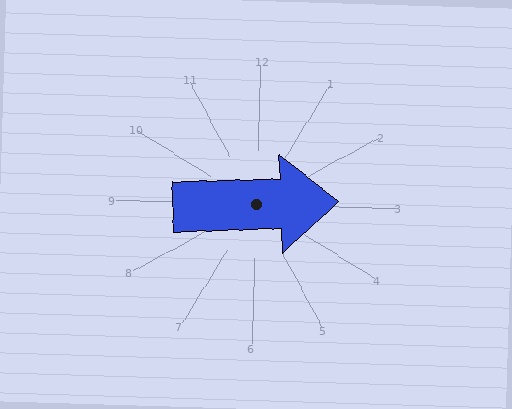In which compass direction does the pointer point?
East.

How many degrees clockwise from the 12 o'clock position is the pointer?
Approximately 86 degrees.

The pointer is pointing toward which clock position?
Roughly 3 o'clock.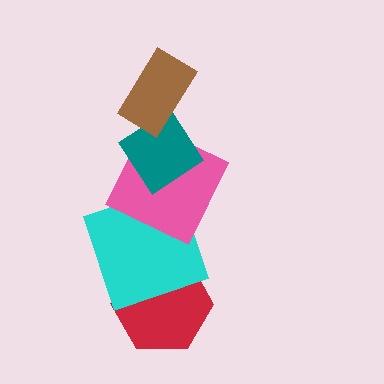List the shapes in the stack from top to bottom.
From top to bottom: the brown rectangle, the teal diamond, the pink square, the cyan square, the red hexagon.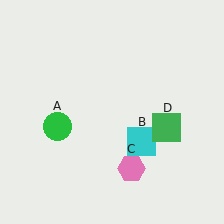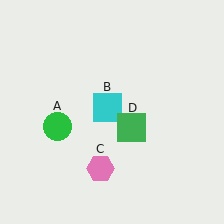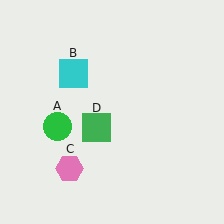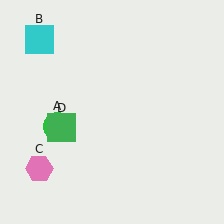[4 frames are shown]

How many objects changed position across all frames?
3 objects changed position: cyan square (object B), pink hexagon (object C), green square (object D).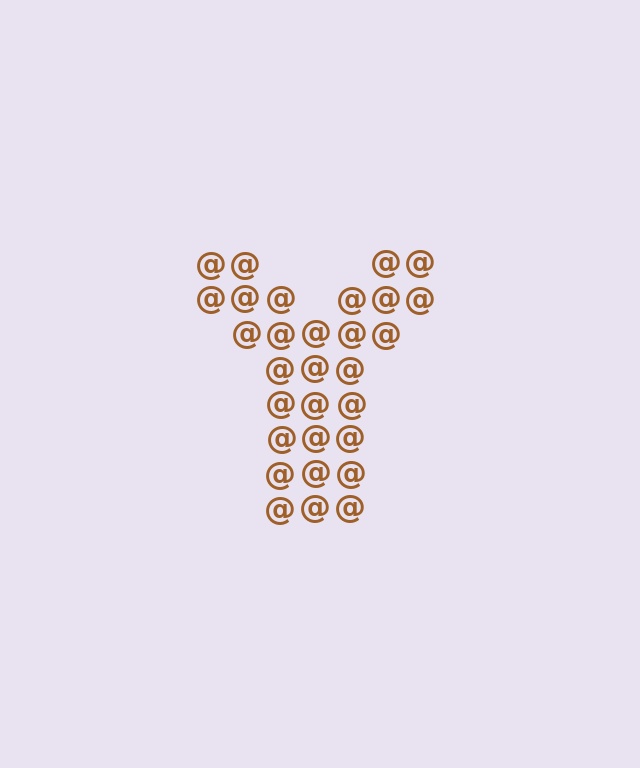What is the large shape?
The large shape is the letter Y.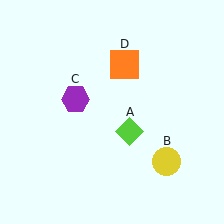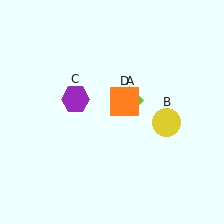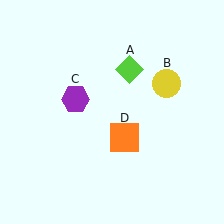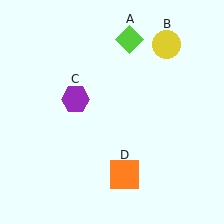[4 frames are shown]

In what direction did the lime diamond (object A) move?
The lime diamond (object A) moved up.